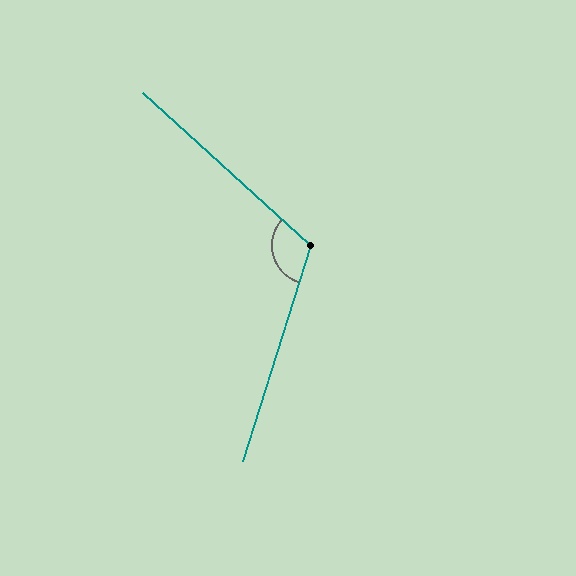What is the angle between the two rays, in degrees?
Approximately 115 degrees.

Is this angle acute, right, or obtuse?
It is obtuse.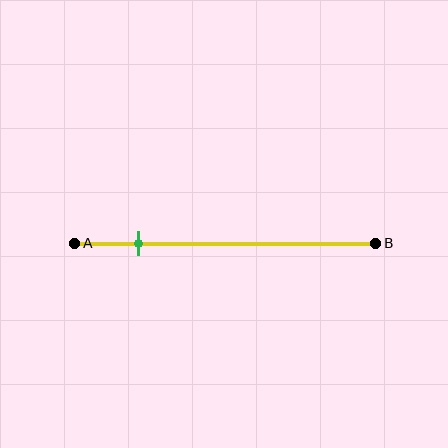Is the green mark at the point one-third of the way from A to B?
No, the mark is at about 20% from A, not at the 33% one-third point.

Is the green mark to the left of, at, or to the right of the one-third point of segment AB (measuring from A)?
The green mark is to the left of the one-third point of segment AB.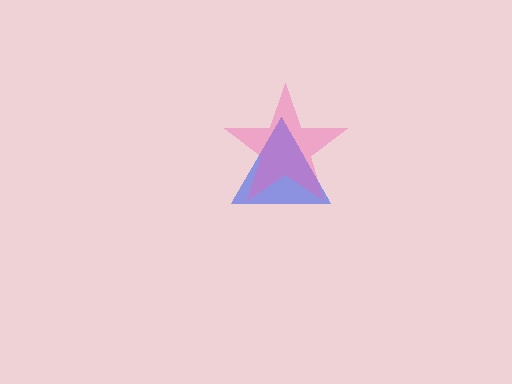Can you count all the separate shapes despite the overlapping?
Yes, there are 2 separate shapes.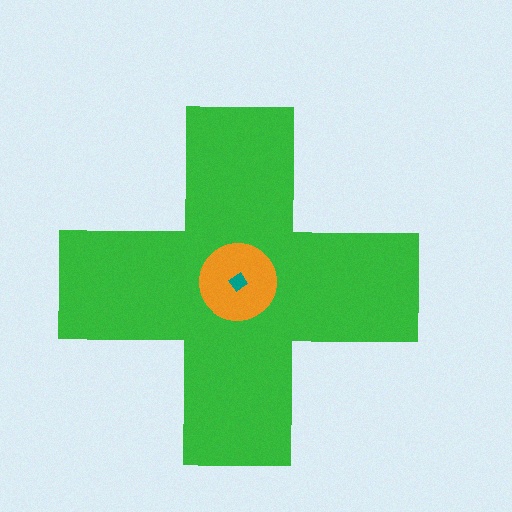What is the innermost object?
The teal diamond.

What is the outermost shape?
The green cross.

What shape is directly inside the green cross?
The orange circle.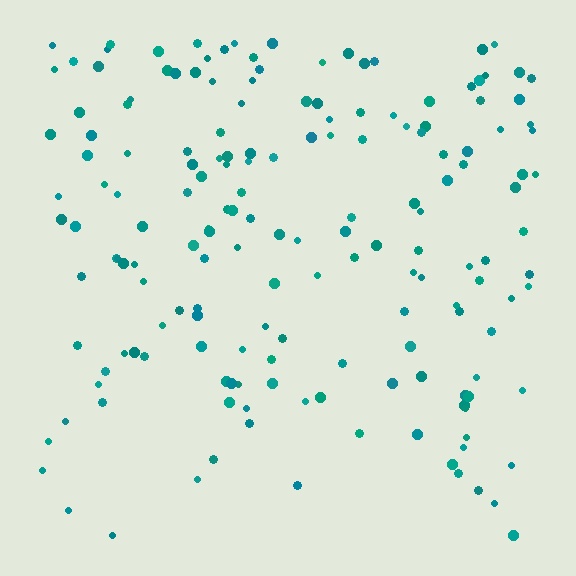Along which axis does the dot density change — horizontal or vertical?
Vertical.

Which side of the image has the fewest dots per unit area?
The bottom.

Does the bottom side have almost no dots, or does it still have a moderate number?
Still a moderate number, just noticeably fewer than the top.